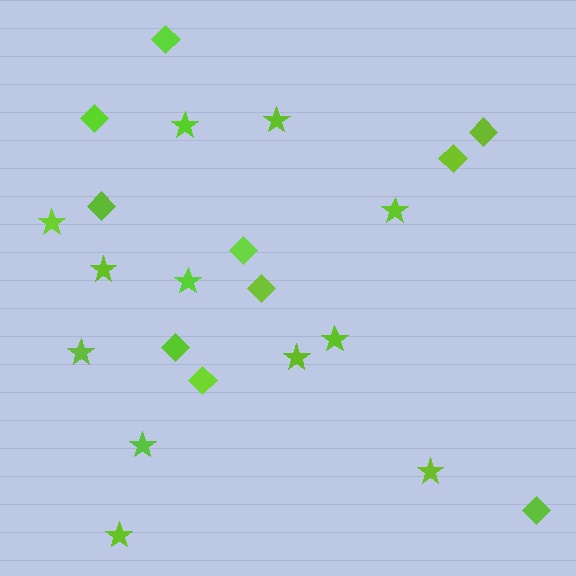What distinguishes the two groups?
There are 2 groups: one group of diamonds (10) and one group of stars (12).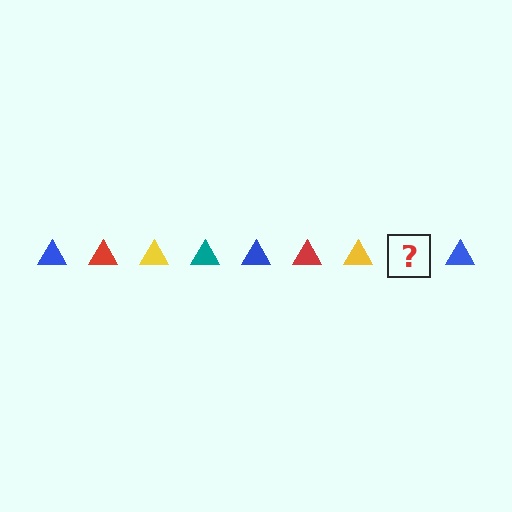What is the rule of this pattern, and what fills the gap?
The rule is that the pattern cycles through blue, red, yellow, teal triangles. The gap should be filled with a teal triangle.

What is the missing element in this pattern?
The missing element is a teal triangle.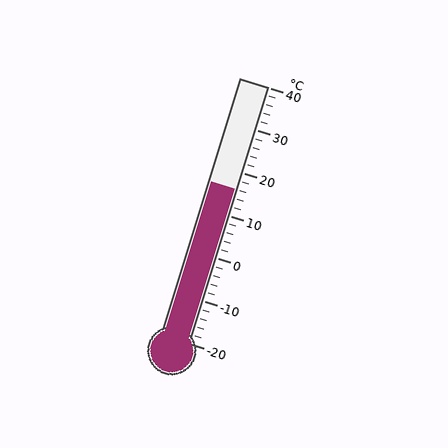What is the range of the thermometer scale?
The thermometer scale ranges from -20°C to 40°C.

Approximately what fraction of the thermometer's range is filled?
The thermometer is filled to approximately 60% of its range.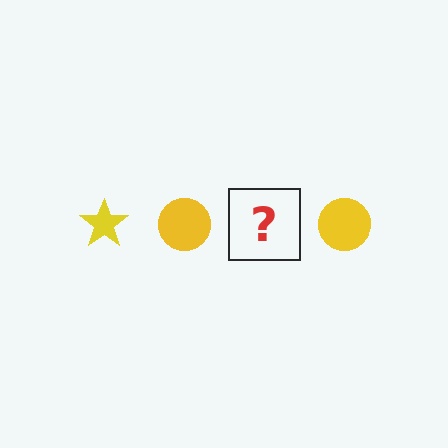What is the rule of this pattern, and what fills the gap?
The rule is that the pattern cycles through star, circle shapes in yellow. The gap should be filled with a yellow star.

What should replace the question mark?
The question mark should be replaced with a yellow star.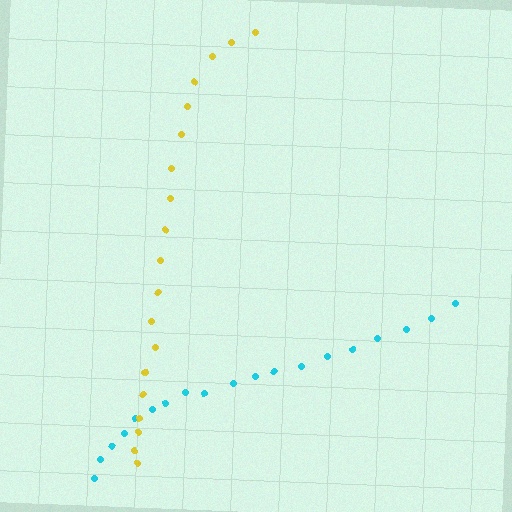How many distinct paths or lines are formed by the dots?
There are 2 distinct paths.